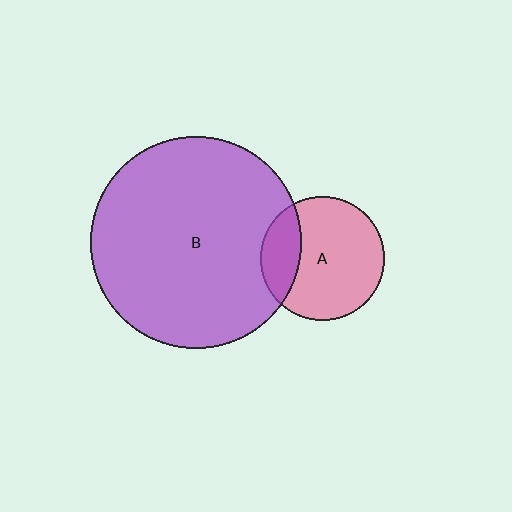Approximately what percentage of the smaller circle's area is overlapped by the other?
Approximately 25%.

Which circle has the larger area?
Circle B (purple).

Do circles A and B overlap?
Yes.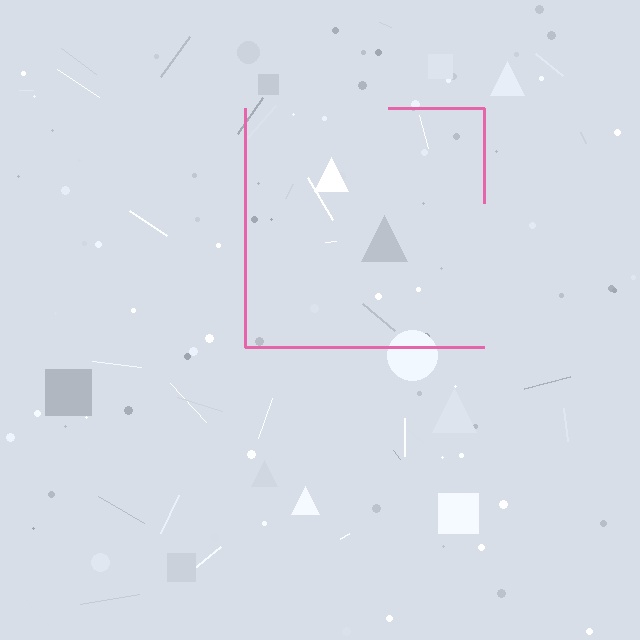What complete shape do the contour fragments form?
The contour fragments form a square.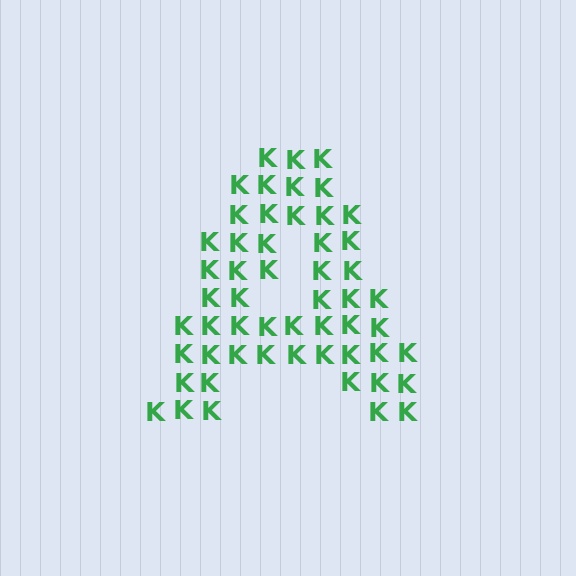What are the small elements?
The small elements are letter K's.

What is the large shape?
The large shape is the letter A.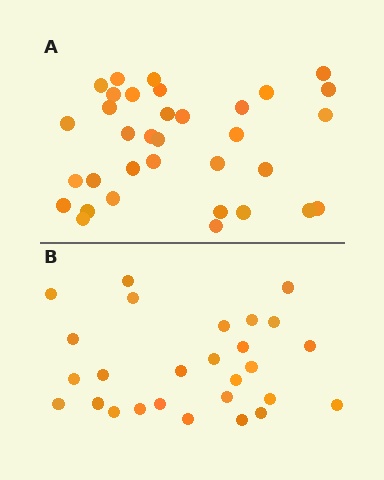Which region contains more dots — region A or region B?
Region A (the top region) has more dots.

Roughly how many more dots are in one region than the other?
Region A has roughly 8 or so more dots than region B.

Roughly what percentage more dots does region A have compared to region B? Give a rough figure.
About 25% more.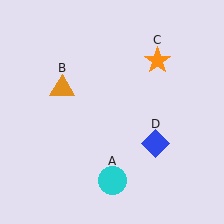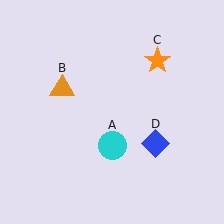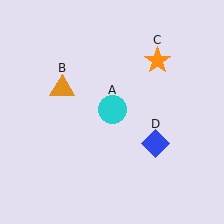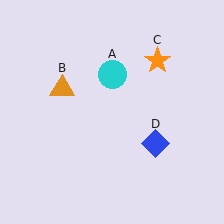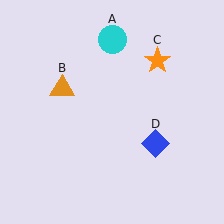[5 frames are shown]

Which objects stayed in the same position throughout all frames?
Orange triangle (object B) and orange star (object C) and blue diamond (object D) remained stationary.